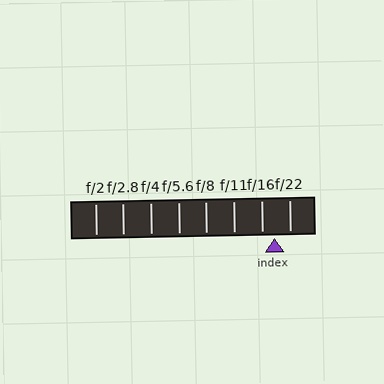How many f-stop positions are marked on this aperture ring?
There are 8 f-stop positions marked.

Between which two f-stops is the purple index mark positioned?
The index mark is between f/16 and f/22.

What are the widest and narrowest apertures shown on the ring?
The widest aperture shown is f/2 and the narrowest is f/22.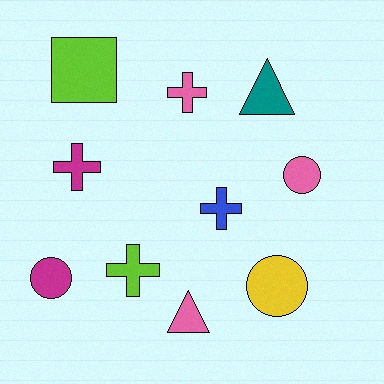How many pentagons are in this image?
There are no pentagons.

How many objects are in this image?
There are 10 objects.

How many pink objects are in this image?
There are 3 pink objects.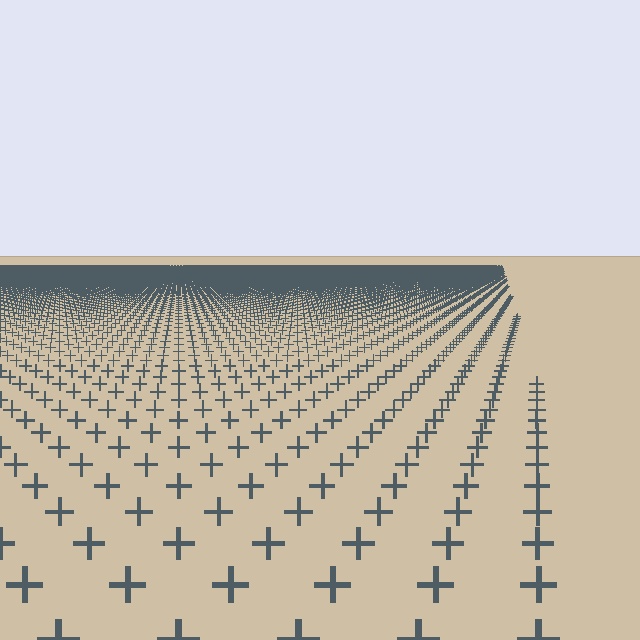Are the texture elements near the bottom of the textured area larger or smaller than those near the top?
Larger. Near the bottom, elements are closer to the viewer and appear at a bigger on-screen size.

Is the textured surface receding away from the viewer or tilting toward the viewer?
The surface is receding away from the viewer. Texture elements get smaller and denser toward the top.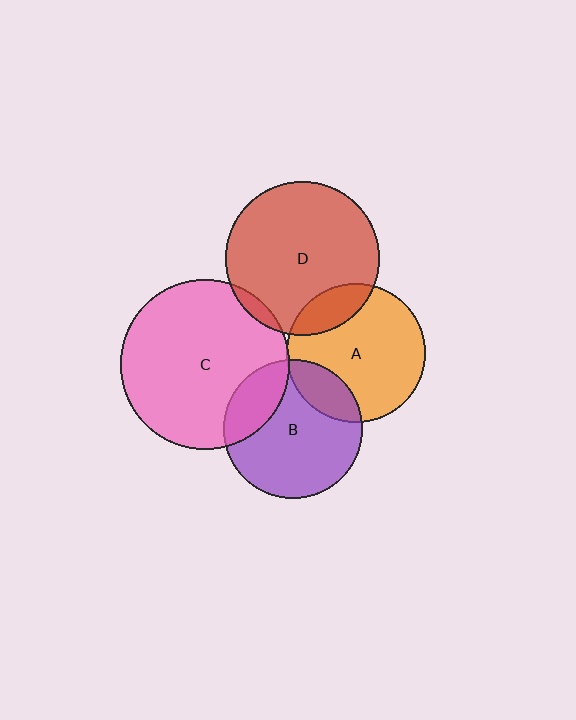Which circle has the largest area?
Circle C (pink).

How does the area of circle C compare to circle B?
Approximately 1.5 times.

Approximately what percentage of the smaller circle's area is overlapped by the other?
Approximately 5%.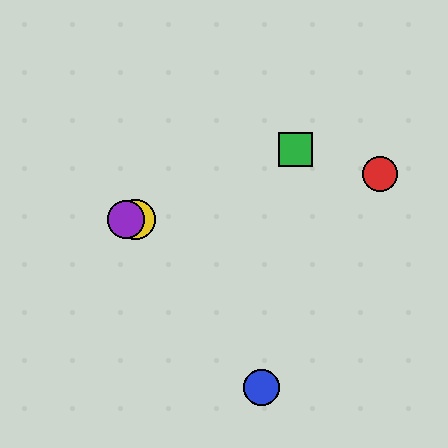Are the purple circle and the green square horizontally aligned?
No, the purple circle is at y≈220 and the green square is at y≈150.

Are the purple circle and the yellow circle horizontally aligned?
Yes, both are at y≈220.